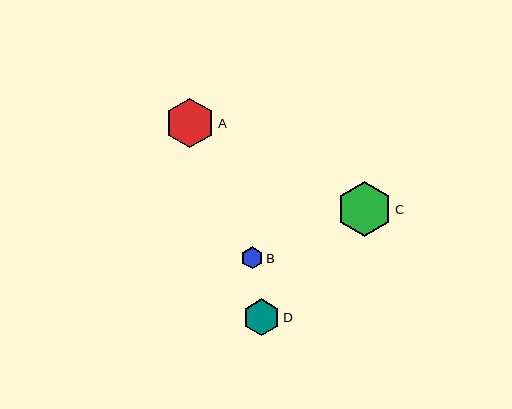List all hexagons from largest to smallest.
From largest to smallest: C, A, D, B.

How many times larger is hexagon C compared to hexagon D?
Hexagon C is approximately 1.5 times the size of hexagon D.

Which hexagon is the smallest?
Hexagon B is the smallest with a size of approximately 22 pixels.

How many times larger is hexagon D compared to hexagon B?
Hexagon D is approximately 1.7 times the size of hexagon B.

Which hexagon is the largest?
Hexagon C is the largest with a size of approximately 55 pixels.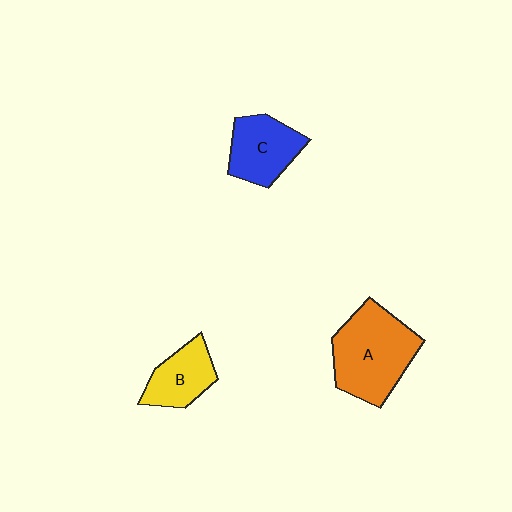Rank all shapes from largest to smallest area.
From largest to smallest: A (orange), C (blue), B (yellow).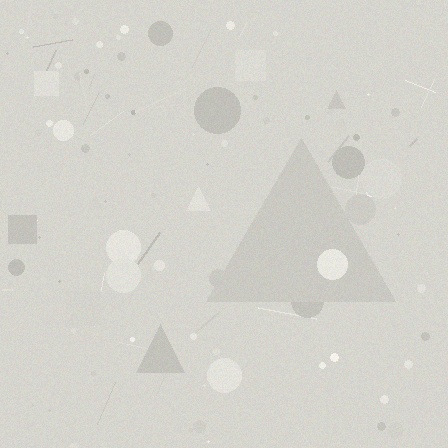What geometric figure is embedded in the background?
A triangle is embedded in the background.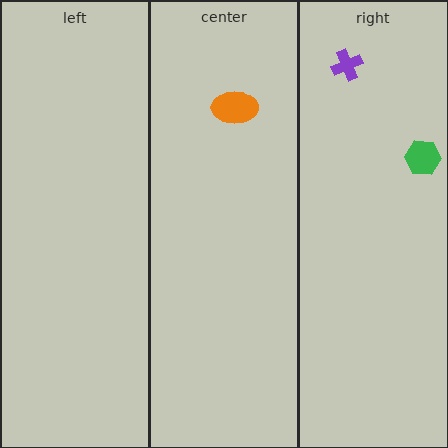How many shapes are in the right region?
2.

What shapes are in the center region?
The orange ellipse.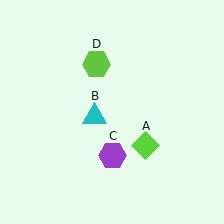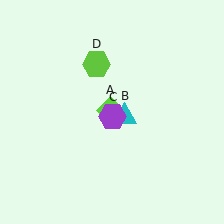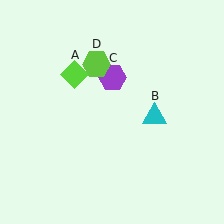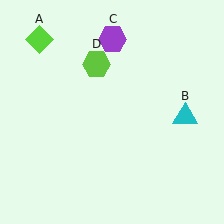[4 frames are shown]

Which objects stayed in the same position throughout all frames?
Lime hexagon (object D) remained stationary.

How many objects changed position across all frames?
3 objects changed position: lime diamond (object A), cyan triangle (object B), purple hexagon (object C).